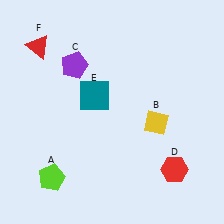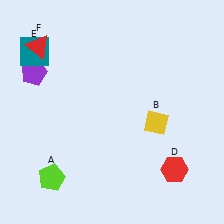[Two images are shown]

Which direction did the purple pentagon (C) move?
The purple pentagon (C) moved left.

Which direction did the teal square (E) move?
The teal square (E) moved left.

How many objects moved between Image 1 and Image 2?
2 objects moved between the two images.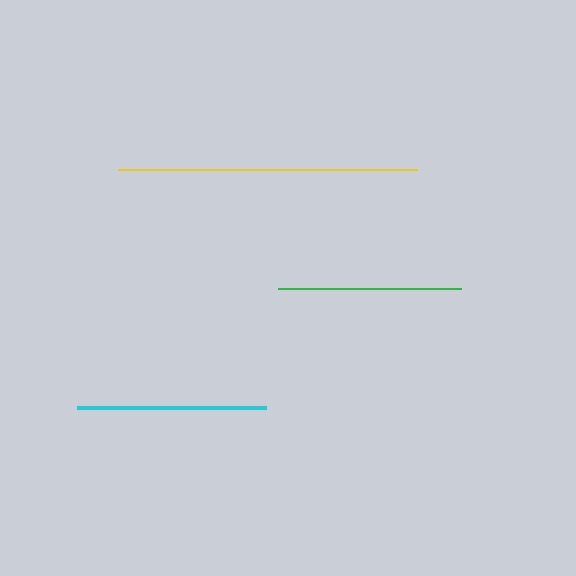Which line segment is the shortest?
The green line is the shortest at approximately 183 pixels.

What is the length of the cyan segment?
The cyan segment is approximately 190 pixels long.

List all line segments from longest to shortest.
From longest to shortest: yellow, cyan, green.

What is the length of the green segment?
The green segment is approximately 183 pixels long.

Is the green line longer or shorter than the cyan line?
The cyan line is longer than the green line.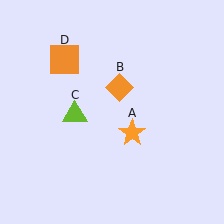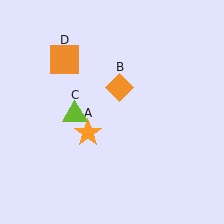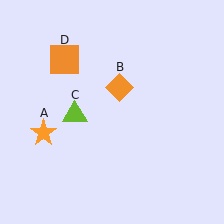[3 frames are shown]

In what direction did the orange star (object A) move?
The orange star (object A) moved left.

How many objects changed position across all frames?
1 object changed position: orange star (object A).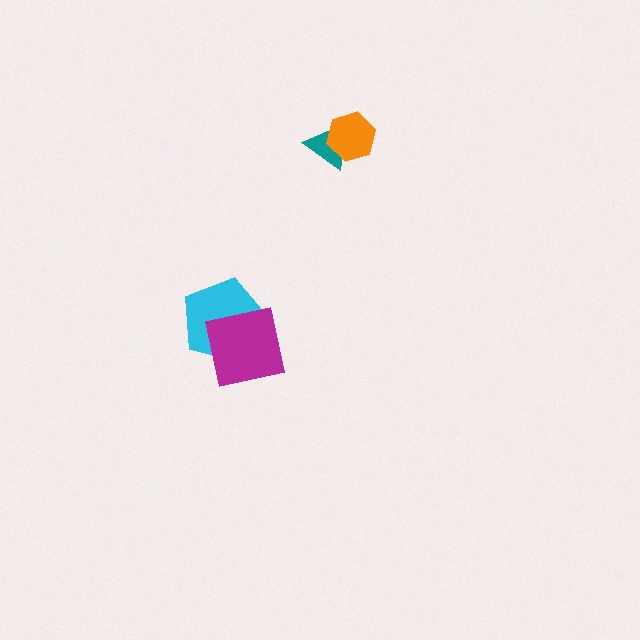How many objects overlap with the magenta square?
1 object overlaps with the magenta square.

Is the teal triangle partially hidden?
Yes, it is partially covered by another shape.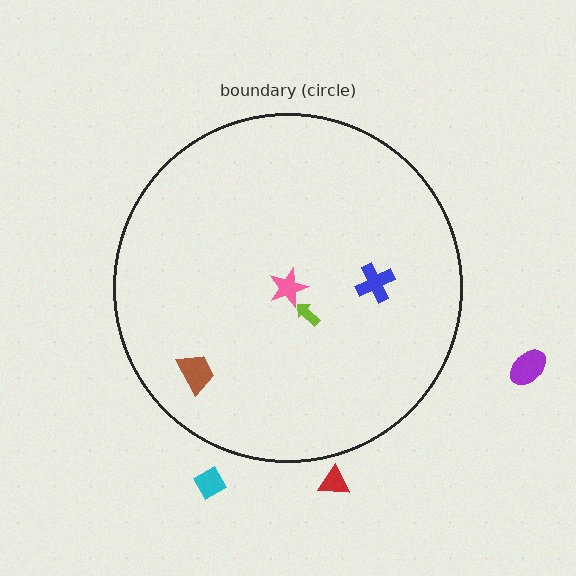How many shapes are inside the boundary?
4 inside, 3 outside.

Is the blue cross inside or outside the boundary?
Inside.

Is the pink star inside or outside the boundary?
Inside.